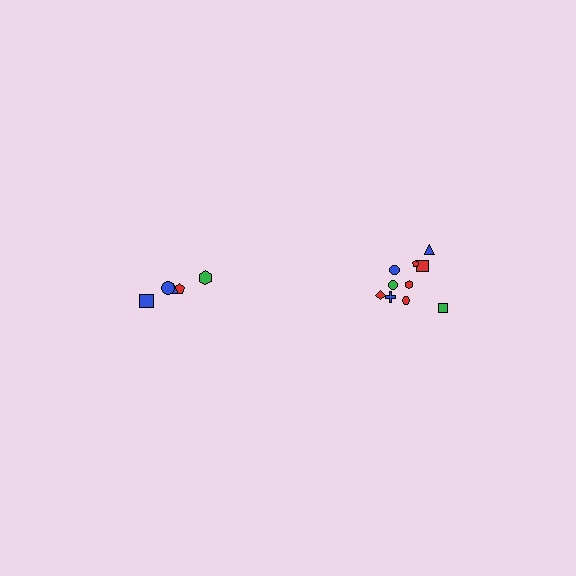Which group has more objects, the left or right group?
The right group.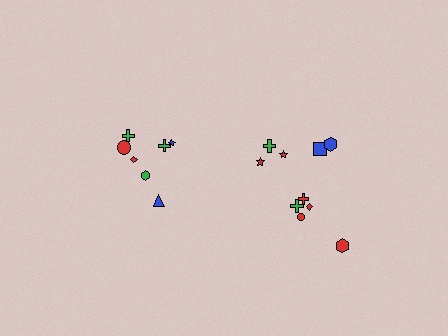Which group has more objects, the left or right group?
The right group.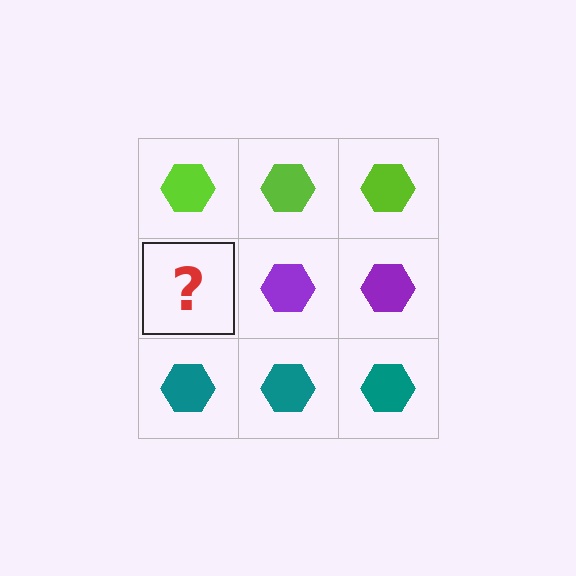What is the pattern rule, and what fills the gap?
The rule is that each row has a consistent color. The gap should be filled with a purple hexagon.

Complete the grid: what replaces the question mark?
The question mark should be replaced with a purple hexagon.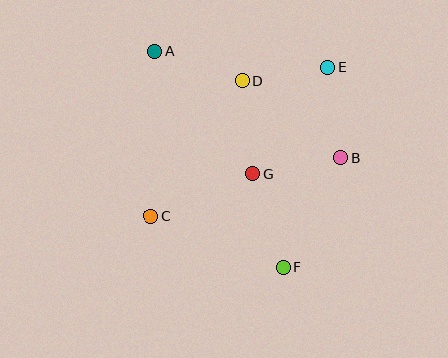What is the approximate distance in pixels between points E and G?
The distance between E and G is approximately 130 pixels.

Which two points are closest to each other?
Points D and E are closest to each other.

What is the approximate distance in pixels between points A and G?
The distance between A and G is approximately 157 pixels.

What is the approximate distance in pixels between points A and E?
The distance between A and E is approximately 173 pixels.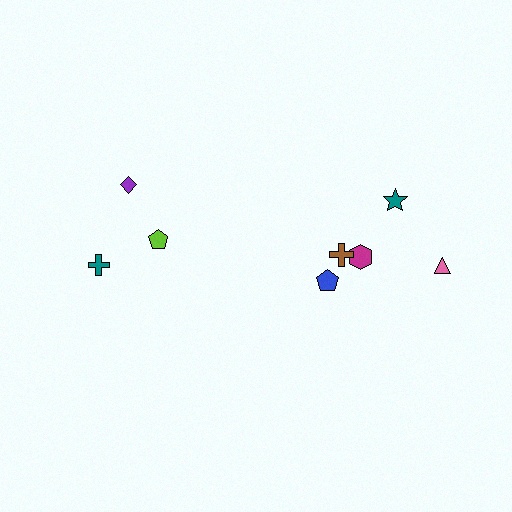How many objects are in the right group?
There are 5 objects.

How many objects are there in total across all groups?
There are 8 objects.